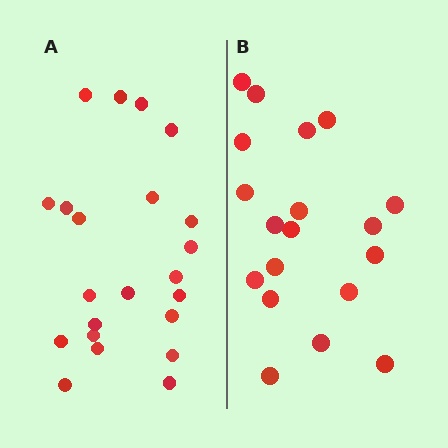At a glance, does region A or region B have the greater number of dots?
Region A (the left region) has more dots.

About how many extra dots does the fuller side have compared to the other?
Region A has just a few more — roughly 2 or 3 more dots than region B.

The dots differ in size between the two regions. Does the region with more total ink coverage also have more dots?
No. Region B has more total ink coverage because its dots are larger, but region A actually contains more individual dots. Total area can be misleading — the number of items is what matters here.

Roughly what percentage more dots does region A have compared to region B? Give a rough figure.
About 15% more.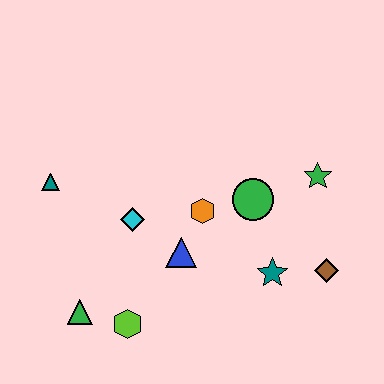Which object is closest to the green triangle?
The lime hexagon is closest to the green triangle.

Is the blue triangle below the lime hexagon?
No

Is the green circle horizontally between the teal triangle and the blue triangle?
No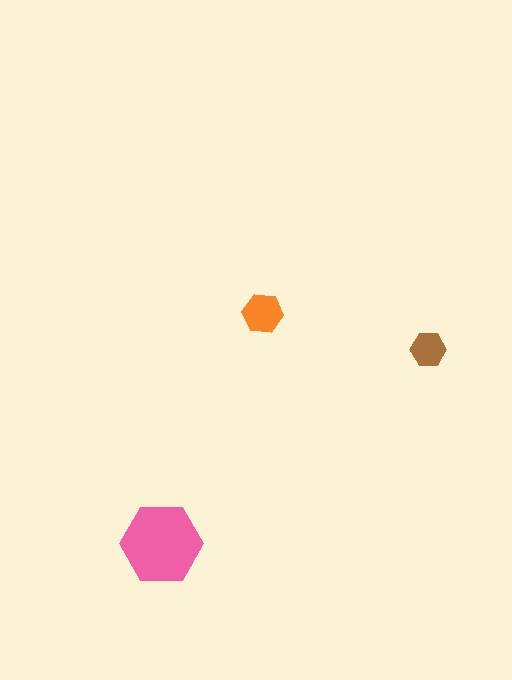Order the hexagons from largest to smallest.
the pink one, the orange one, the brown one.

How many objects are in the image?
There are 3 objects in the image.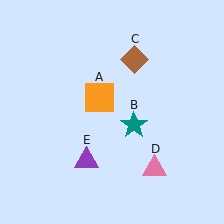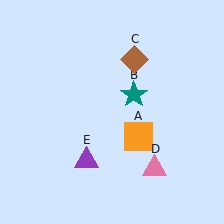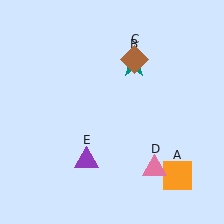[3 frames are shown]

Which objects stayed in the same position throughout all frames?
Brown diamond (object C) and pink triangle (object D) and purple triangle (object E) remained stationary.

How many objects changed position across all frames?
2 objects changed position: orange square (object A), teal star (object B).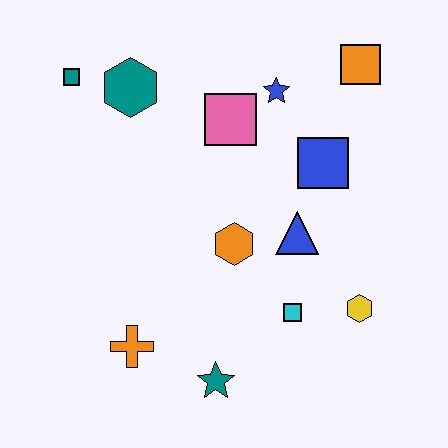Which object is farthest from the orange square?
The orange cross is farthest from the orange square.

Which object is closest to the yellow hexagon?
The cyan square is closest to the yellow hexagon.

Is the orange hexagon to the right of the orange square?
No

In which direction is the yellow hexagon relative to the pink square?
The yellow hexagon is below the pink square.